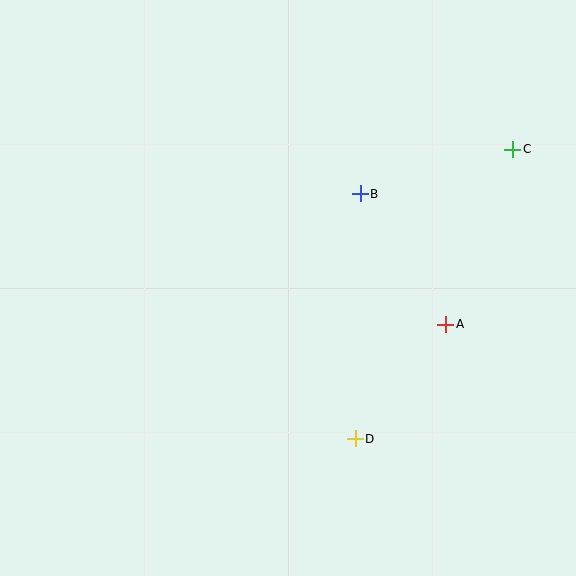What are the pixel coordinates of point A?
Point A is at (446, 324).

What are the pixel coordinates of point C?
Point C is at (513, 149).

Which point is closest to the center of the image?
Point B at (360, 194) is closest to the center.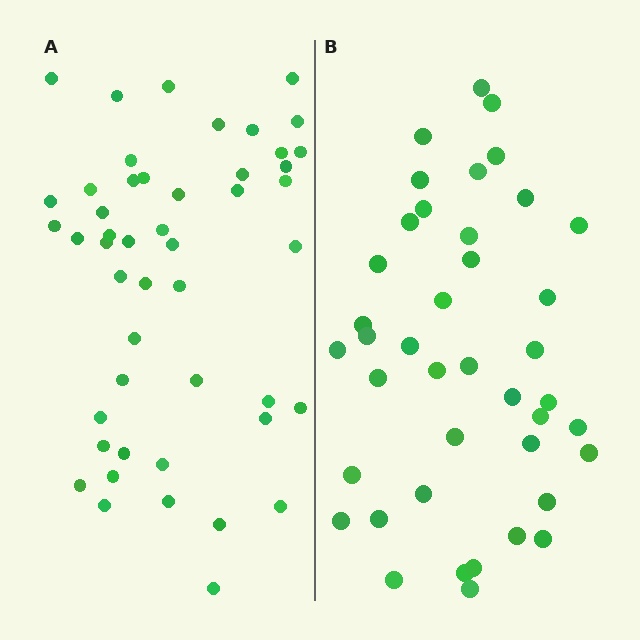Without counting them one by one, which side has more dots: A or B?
Region A (the left region) has more dots.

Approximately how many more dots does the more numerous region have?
Region A has roughly 8 or so more dots than region B.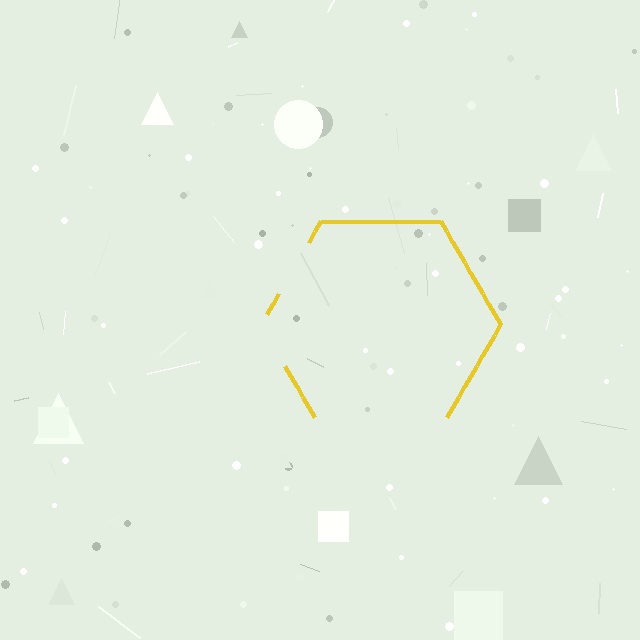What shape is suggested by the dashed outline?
The dashed outline suggests a hexagon.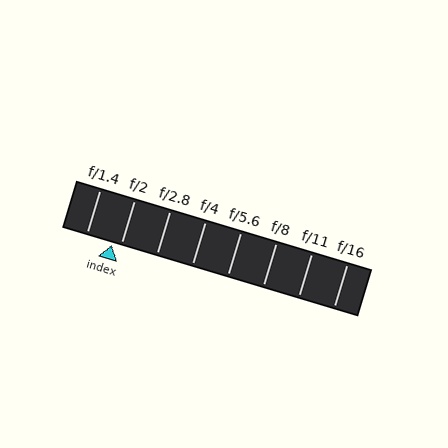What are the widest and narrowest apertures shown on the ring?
The widest aperture shown is f/1.4 and the narrowest is f/16.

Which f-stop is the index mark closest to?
The index mark is closest to f/2.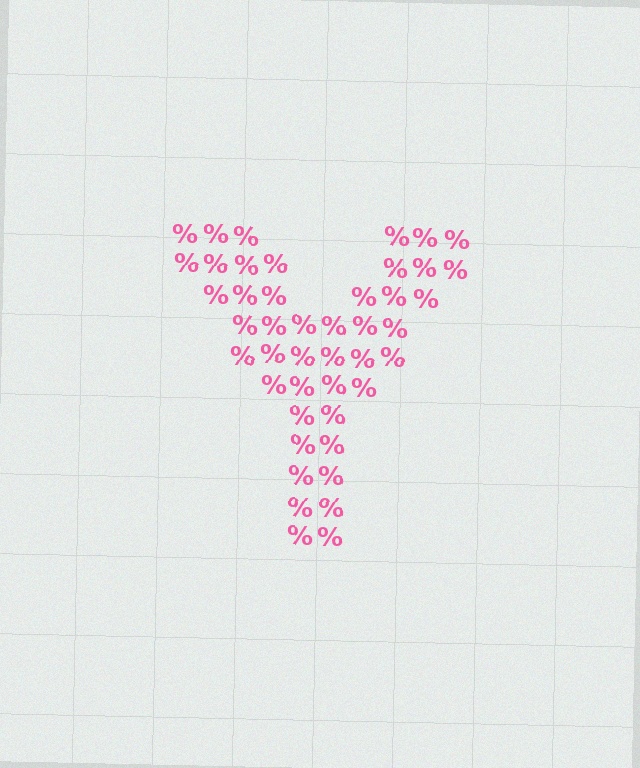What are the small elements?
The small elements are percent signs.